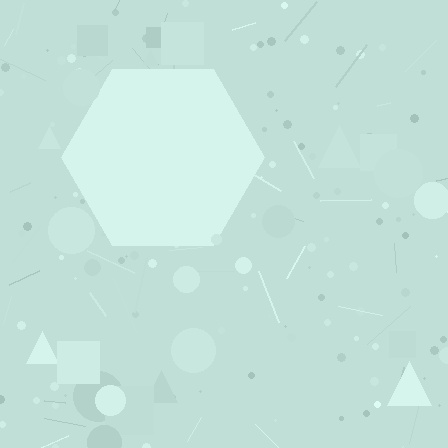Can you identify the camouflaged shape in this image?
The camouflaged shape is a hexagon.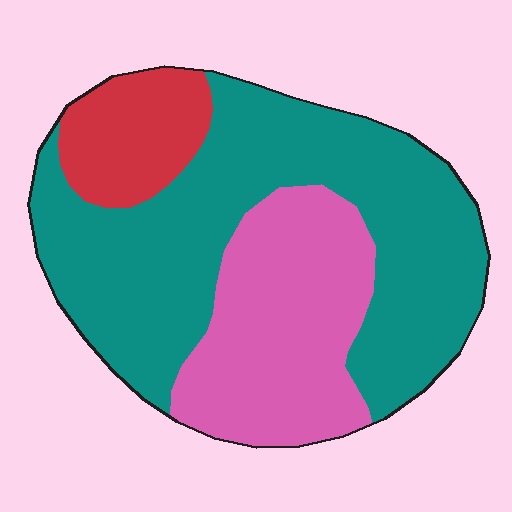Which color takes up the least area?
Red, at roughly 15%.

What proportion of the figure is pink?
Pink covers around 30% of the figure.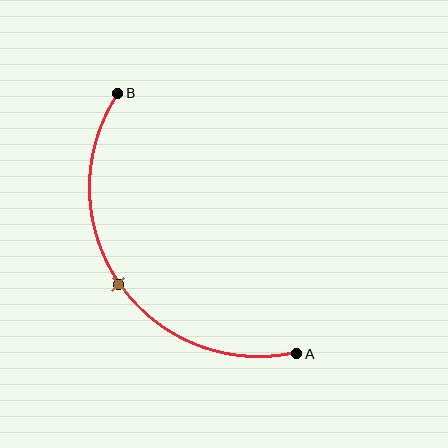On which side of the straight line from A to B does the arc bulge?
The arc bulges below and to the left of the straight line connecting A and B.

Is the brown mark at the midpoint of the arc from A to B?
Yes. The brown mark lies on the arc at equal arc-length from both A and B — it is the arc midpoint.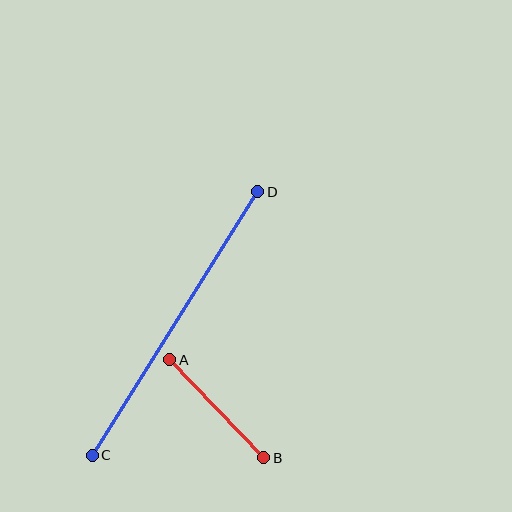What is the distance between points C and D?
The distance is approximately 311 pixels.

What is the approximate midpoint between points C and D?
The midpoint is at approximately (175, 323) pixels.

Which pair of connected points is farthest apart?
Points C and D are farthest apart.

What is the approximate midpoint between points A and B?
The midpoint is at approximately (217, 409) pixels.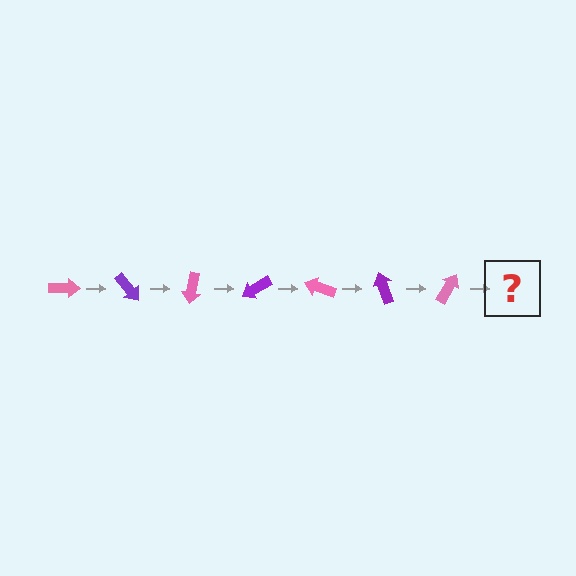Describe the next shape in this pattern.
It should be a purple arrow, rotated 350 degrees from the start.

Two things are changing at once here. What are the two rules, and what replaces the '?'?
The two rules are that it rotates 50 degrees each step and the color cycles through pink and purple. The '?' should be a purple arrow, rotated 350 degrees from the start.